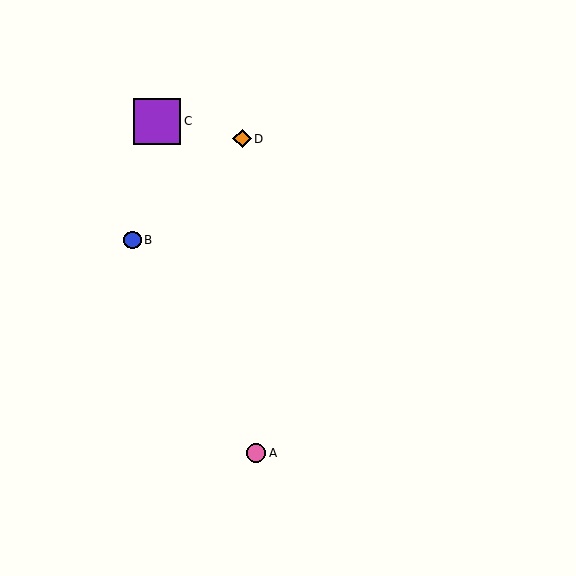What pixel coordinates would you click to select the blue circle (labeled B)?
Click at (133, 240) to select the blue circle B.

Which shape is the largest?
The purple square (labeled C) is the largest.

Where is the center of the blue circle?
The center of the blue circle is at (133, 240).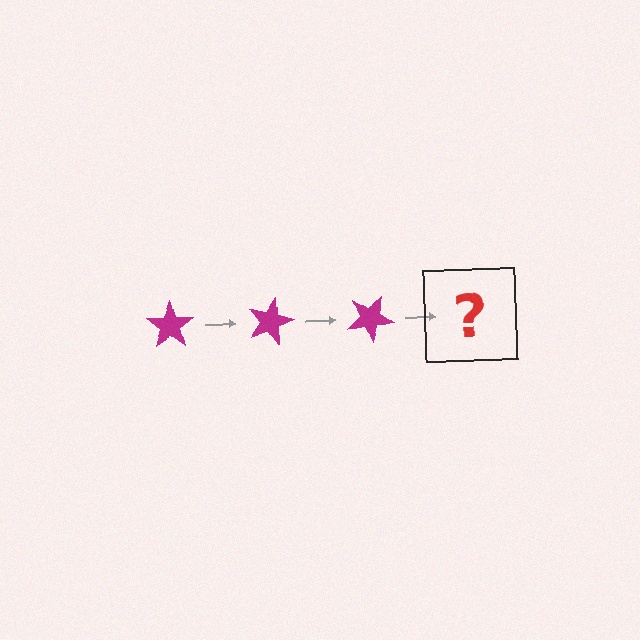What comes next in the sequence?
The next element should be a magenta star rotated 45 degrees.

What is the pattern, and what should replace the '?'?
The pattern is that the star rotates 15 degrees each step. The '?' should be a magenta star rotated 45 degrees.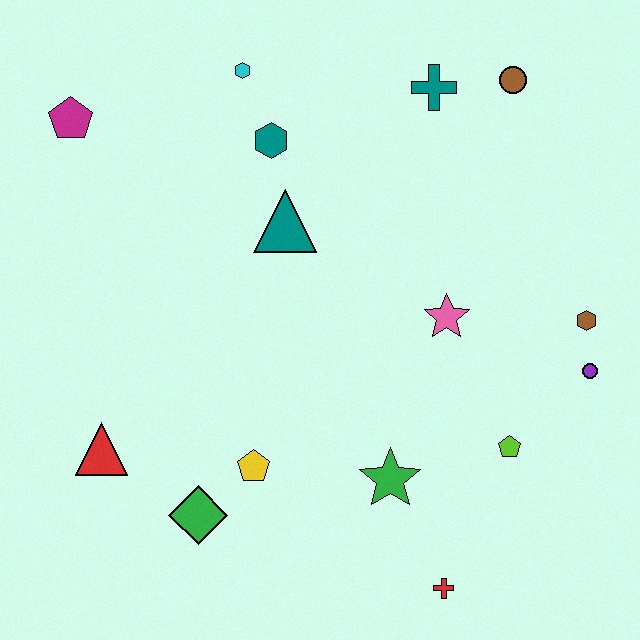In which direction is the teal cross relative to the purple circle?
The teal cross is above the purple circle.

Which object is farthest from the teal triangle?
The red cross is farthest from the teal triangle.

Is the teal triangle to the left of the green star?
Yes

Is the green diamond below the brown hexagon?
Yes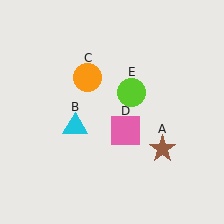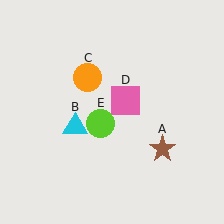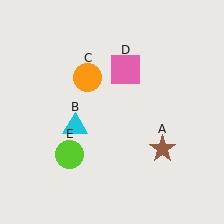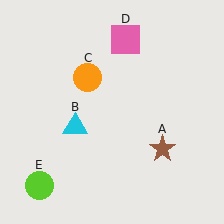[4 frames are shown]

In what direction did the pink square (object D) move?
The pink square (object D) moved up.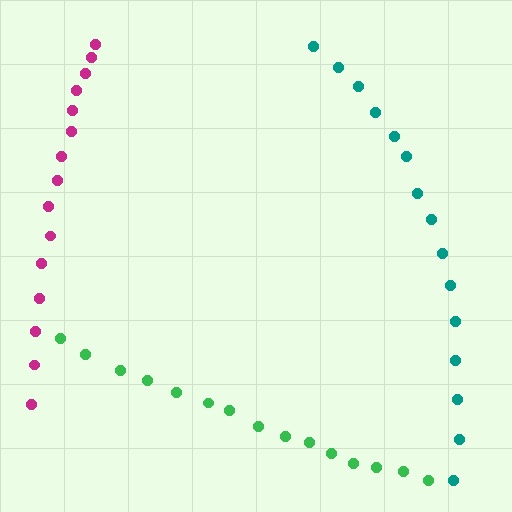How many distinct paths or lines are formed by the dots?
There are 3 distinct paths.